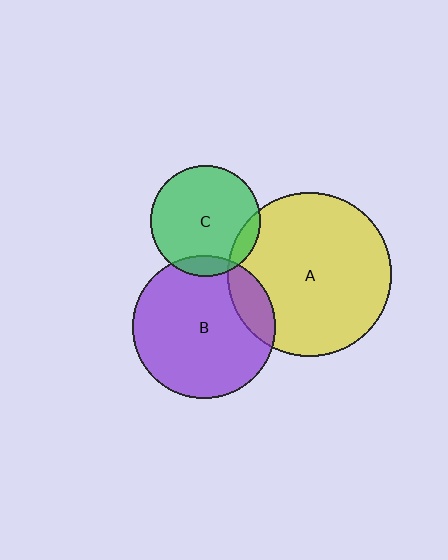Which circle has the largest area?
Circle A (yellow).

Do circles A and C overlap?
Yes.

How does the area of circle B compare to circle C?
Approximately 1.7 times.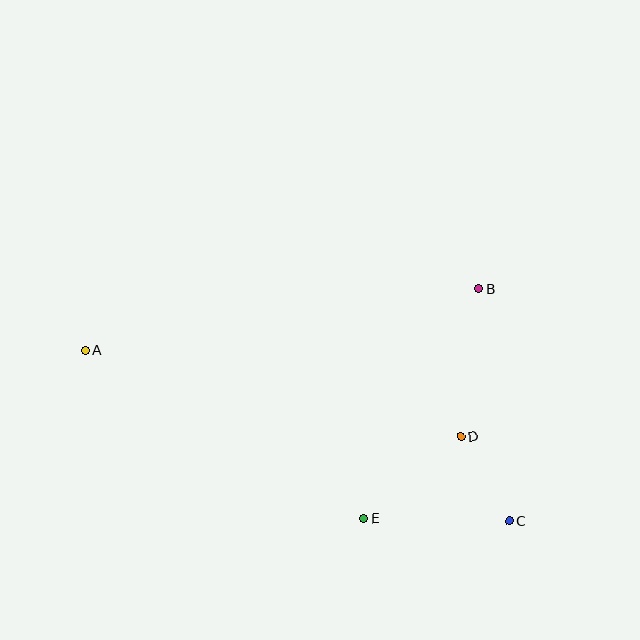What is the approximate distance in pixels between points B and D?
The distance between B and D is approximately 149 pixels.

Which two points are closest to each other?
Points C and D are closest to each other.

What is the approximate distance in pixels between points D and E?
The distance between D and E is approximately 127 pixels.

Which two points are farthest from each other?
Points A and C are farthest from each other.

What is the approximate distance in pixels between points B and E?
The distance between B and E is approximately 257 pixels.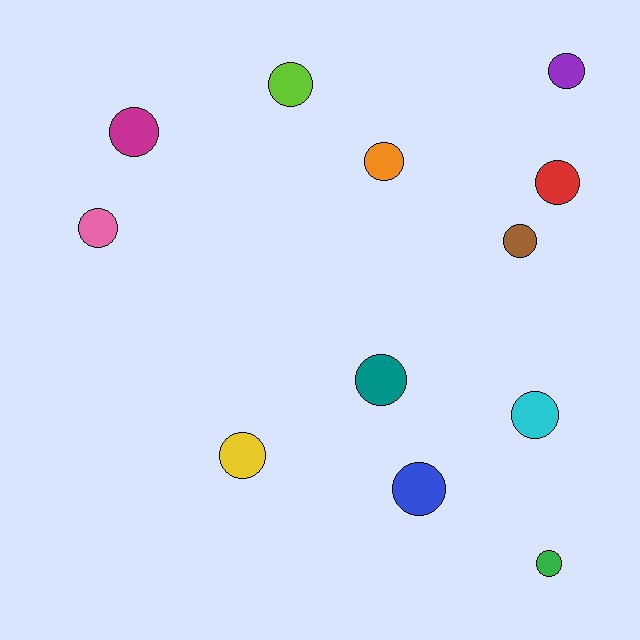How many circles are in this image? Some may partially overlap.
There are 12 circles.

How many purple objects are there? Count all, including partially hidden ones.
There is 1 purple object.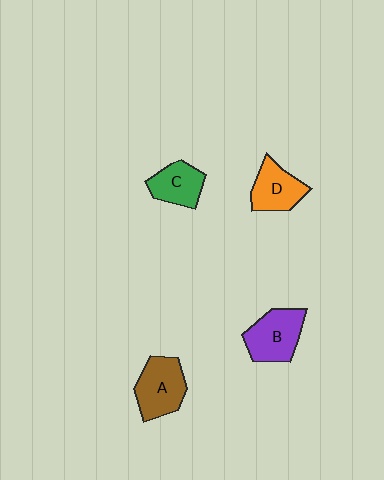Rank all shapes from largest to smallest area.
From largest to smallest: A (brown), B (purple), D (orange), C (green).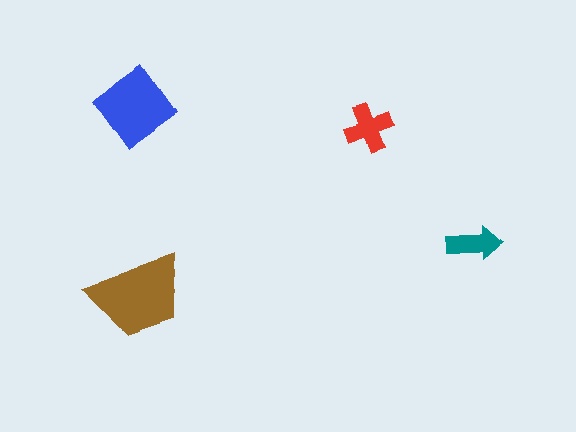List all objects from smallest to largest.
The teal arrow, the red cross, the blue diamond, the brown trapezoid.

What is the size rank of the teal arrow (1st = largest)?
4th.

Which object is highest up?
The blue diamond is topmost.